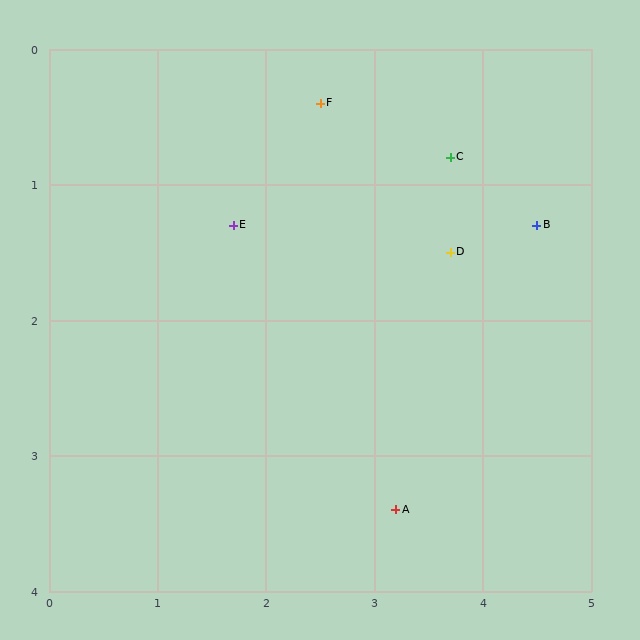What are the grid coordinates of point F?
Point F is at approximately (2.5, 0.4).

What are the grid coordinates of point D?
Point D is at approximately (3.7, 1.5).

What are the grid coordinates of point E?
Point E is at approximately (1.7, 1.3).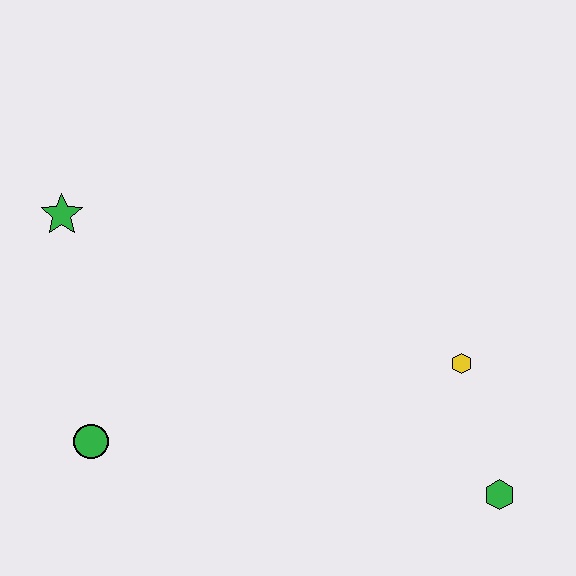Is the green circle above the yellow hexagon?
No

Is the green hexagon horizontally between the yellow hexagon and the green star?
No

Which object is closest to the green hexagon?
The yellow hexagon is closest to the green hexagon.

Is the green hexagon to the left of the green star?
No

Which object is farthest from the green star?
The green hexagon is farthest from the green star.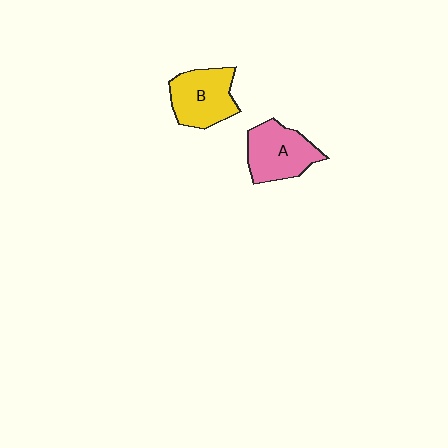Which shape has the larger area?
Shape B (yellow).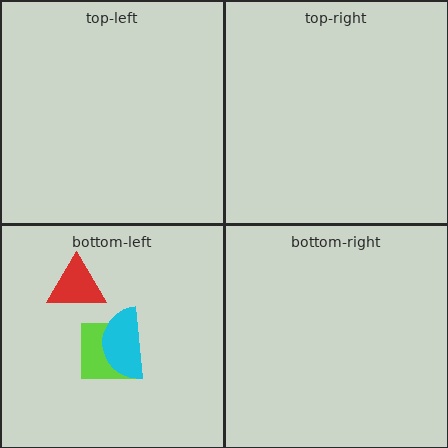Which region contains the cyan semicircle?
The bottom-left region.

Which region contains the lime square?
The bottom-left region.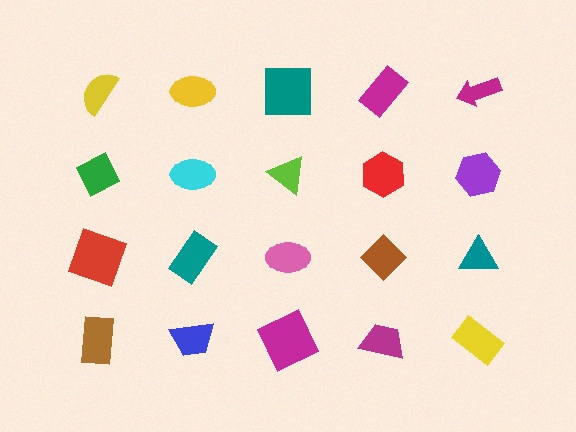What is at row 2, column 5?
A purple hexagon.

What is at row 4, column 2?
A blue trapezoid.